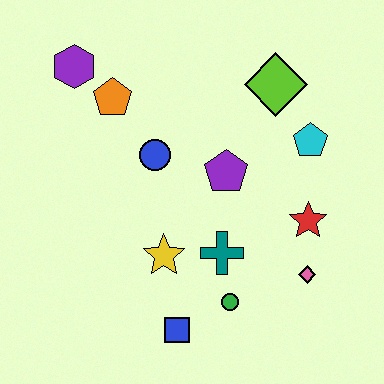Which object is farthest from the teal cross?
The purple hexagon is farthest from the teal cross.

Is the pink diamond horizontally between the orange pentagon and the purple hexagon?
No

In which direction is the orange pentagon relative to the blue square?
The orange pentagon is above the blue square.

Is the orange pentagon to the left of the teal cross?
Yes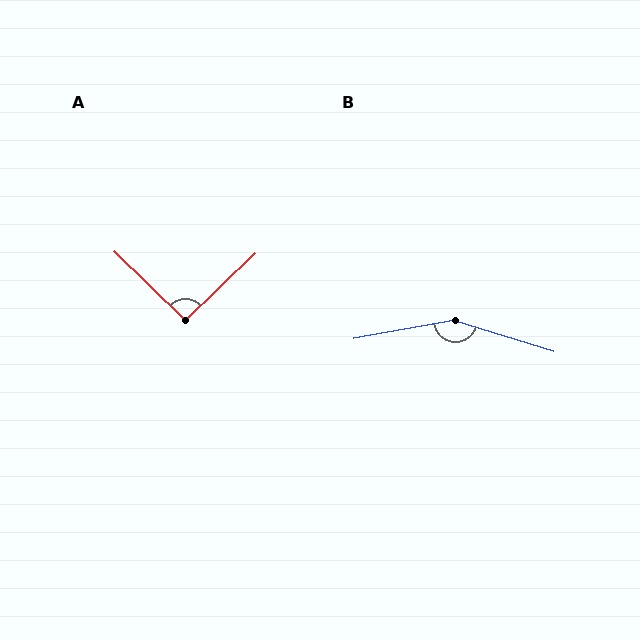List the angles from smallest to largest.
A (92°), B (152°).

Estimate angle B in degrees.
Approximately 152 degrees.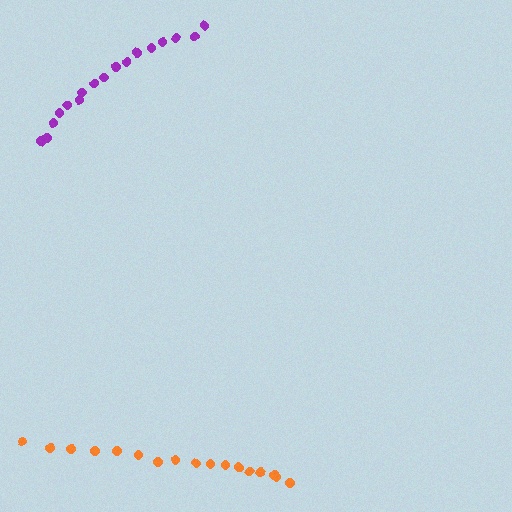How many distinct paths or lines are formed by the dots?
There are 2 distinct paths.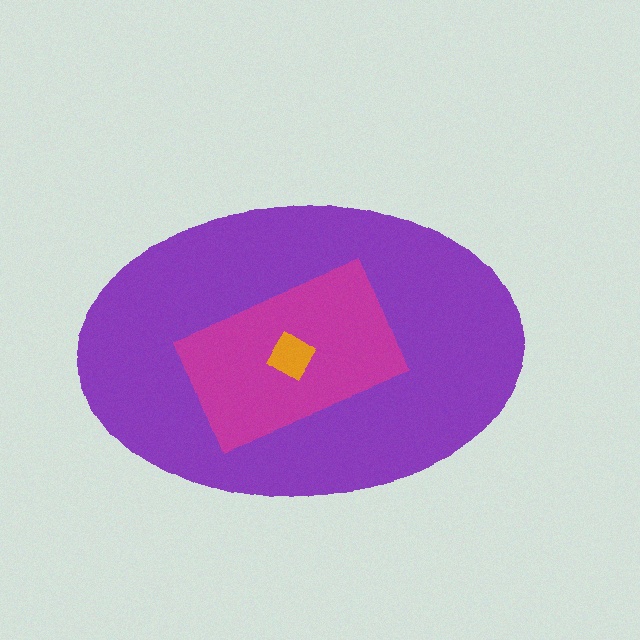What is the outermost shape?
The purple ellipse.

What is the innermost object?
The orange diamond.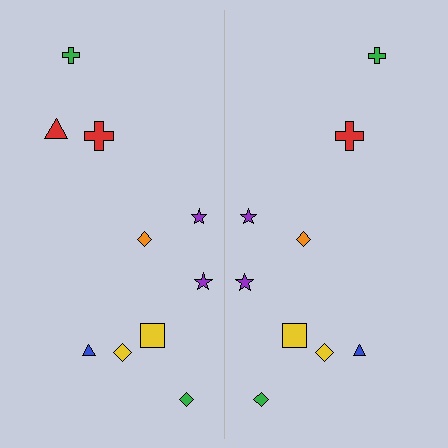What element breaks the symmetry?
A red triangle is missing from the right side.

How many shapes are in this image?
There are 19 shapes in this image.